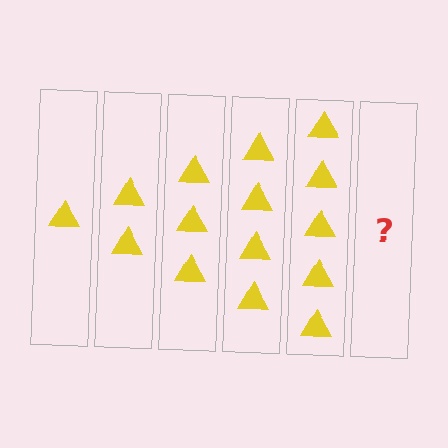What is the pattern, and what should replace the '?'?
The pattern is that each step adds one more triangle. The '?' should be 6 triangles.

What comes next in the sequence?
The next element should be 6 triangles.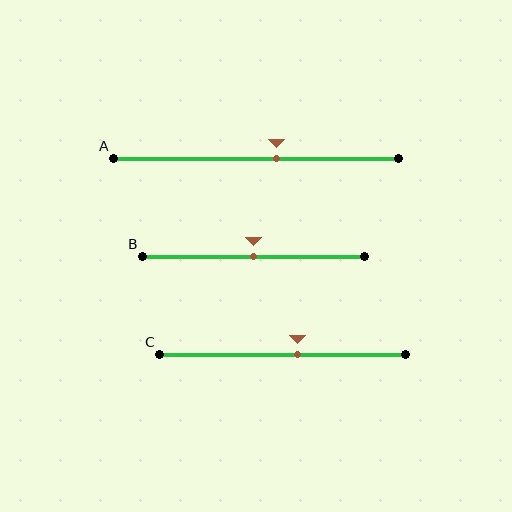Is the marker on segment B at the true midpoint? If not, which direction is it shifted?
Yes, the marker on segment B is at the true midpoint.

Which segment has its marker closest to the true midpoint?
Segment B has its marker closest to the true midpoint.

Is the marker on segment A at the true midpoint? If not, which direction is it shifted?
No, the marker on segment A is shifted to the right by about 7% of the segment length.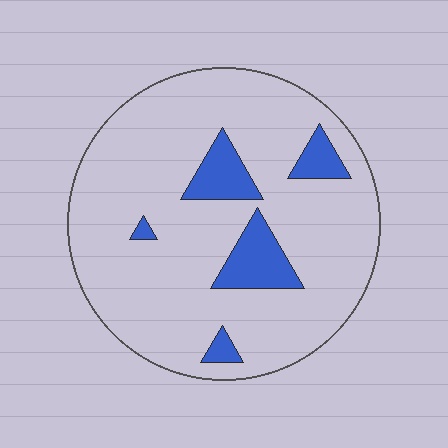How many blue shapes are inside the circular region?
5.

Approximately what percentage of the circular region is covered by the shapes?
Approximately 15%.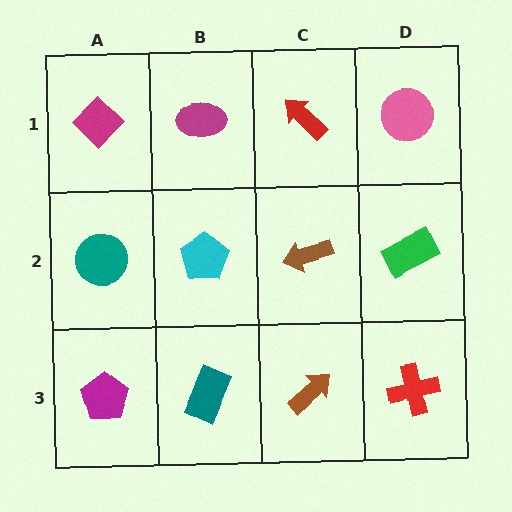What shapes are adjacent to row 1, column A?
A teal circle (row 2, column A), a magenta ellipse (row 1, column B).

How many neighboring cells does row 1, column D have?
2.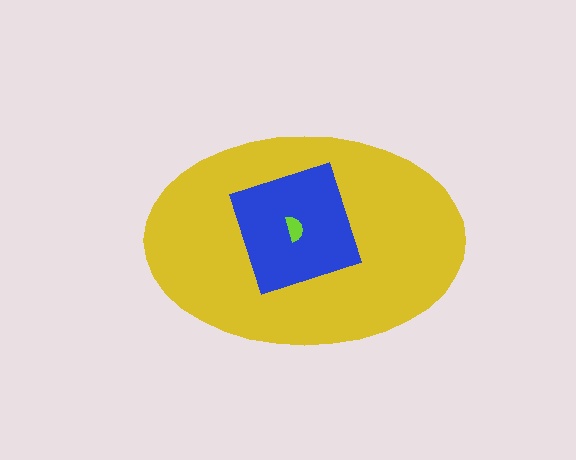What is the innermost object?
The lime semicircle.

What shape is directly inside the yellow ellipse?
The blue square.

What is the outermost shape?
The yellow ellipse.